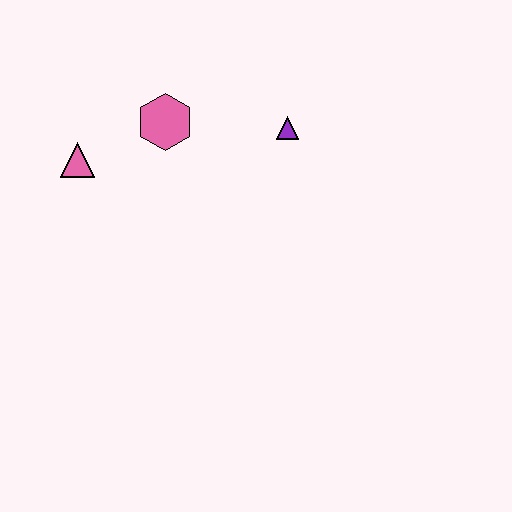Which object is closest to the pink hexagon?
The pink triangle is closest to the pink hexagon.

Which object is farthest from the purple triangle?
The pink triangle is farthest from the purple triangle.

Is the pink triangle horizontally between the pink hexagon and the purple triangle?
No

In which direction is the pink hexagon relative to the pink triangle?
The pink hexagon is to the right of the pink triangle.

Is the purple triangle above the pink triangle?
Yes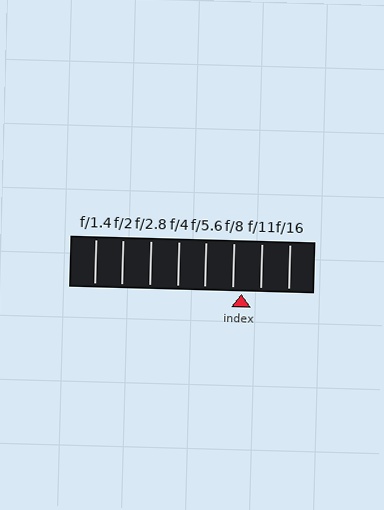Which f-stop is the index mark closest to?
The index mark is closest to f/8.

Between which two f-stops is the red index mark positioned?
The index mark is between f/8 and f/11.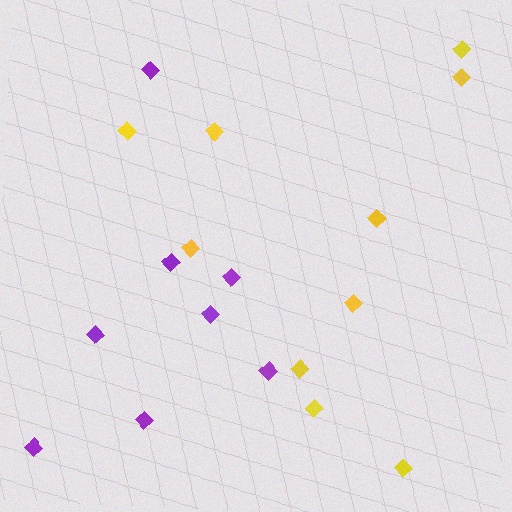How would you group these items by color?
There are 2 groups: one group of purple diamonds (8) and one group of yellow diamonds (10).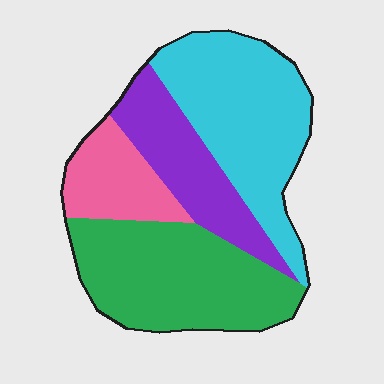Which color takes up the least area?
Pink, at roughly 15%.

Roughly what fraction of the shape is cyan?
Cyan takes up about one third (1/3) of the shape.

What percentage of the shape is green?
Green takes up about one third (1/3) of the shape.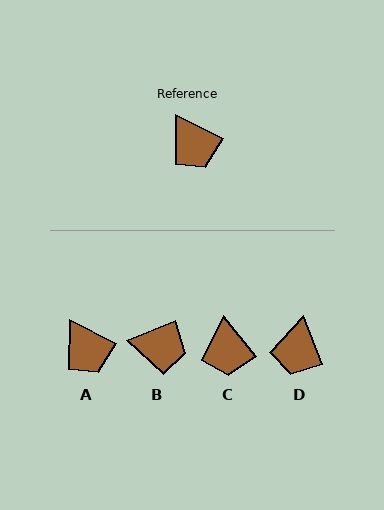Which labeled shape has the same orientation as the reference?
A.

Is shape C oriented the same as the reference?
No, it is off by about 25 degrees.